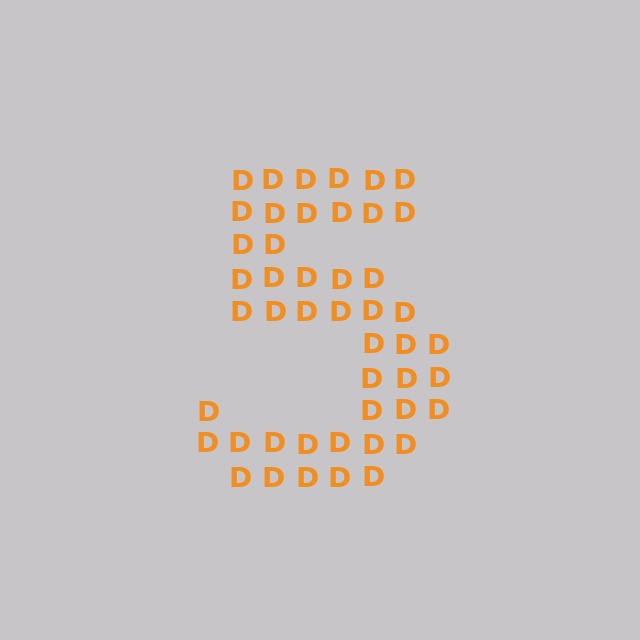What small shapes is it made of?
It is made of small letter D's.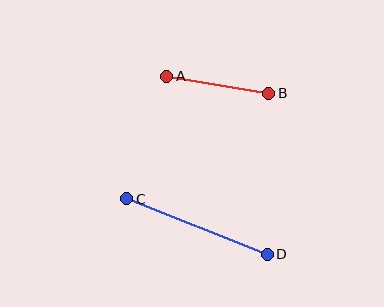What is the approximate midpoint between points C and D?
The midpoint is at approximately (197, 227) pixels.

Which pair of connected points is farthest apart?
Points C and D are farthest apart.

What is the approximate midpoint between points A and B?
The midpoint is at approximately (218, 85) pixels.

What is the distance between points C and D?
The distance is approximately 151 pixels.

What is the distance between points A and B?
The distance is approximately 103 pixels.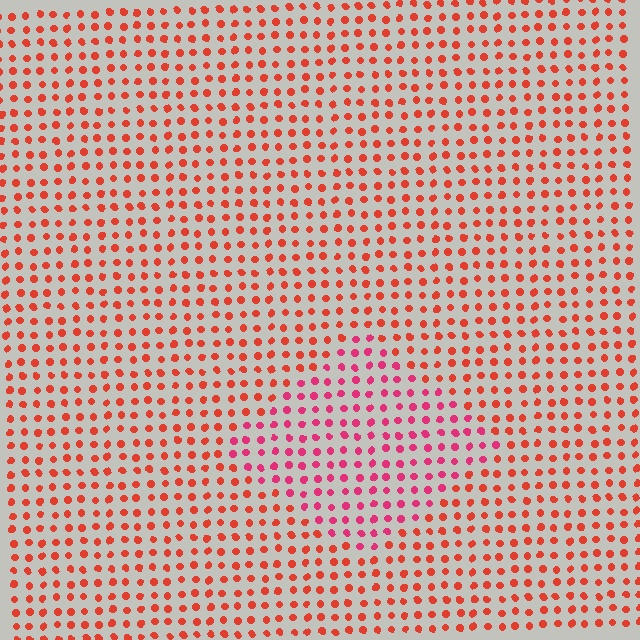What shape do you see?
I see a diamond.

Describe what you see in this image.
The image is filled with small red elements in a uniform arrangement. A diamond-shaped region is visible where the elements are tinted to a slightly different hue, forming a subtle color boundary.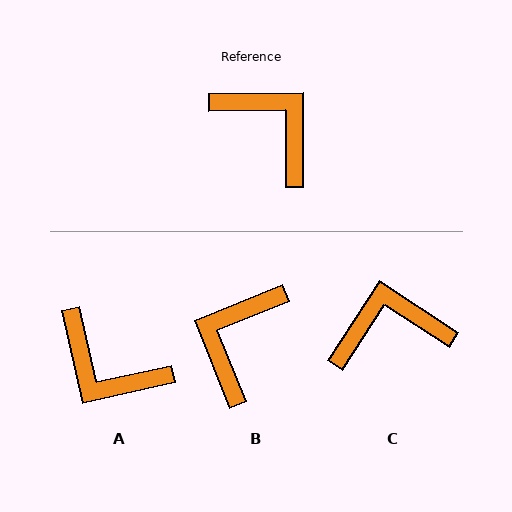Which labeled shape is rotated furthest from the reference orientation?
A, about 168 degrees away.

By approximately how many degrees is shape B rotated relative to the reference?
Approximately 111 degrees counter-clockwise.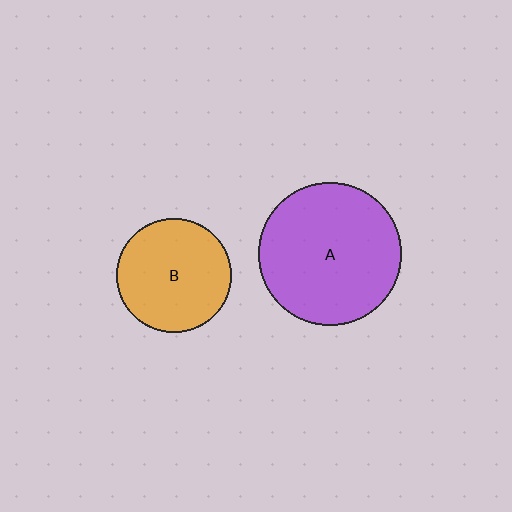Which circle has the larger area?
Circle A (purple).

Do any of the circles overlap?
No, none of the circles overlap.